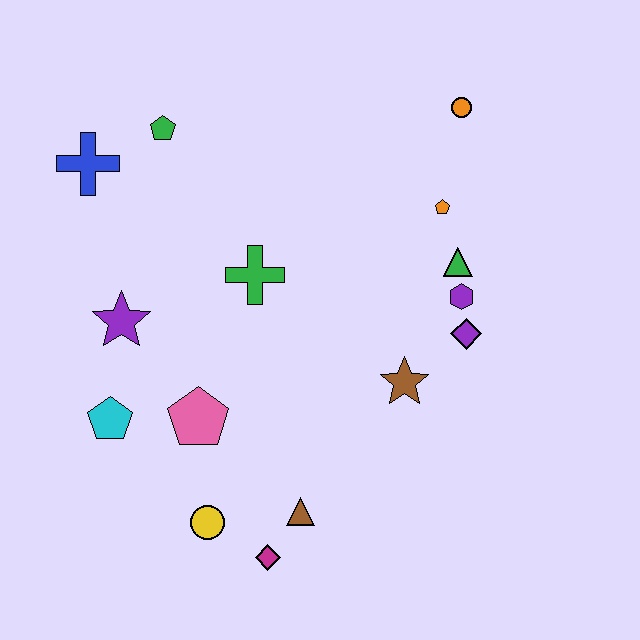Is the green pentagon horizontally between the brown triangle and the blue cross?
Yes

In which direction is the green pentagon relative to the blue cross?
The green pentagon is to the right of the blue cross.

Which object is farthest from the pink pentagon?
The orange circle is farthest from the pink pentagon.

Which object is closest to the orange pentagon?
The green triangle is closest to the orange pentagon.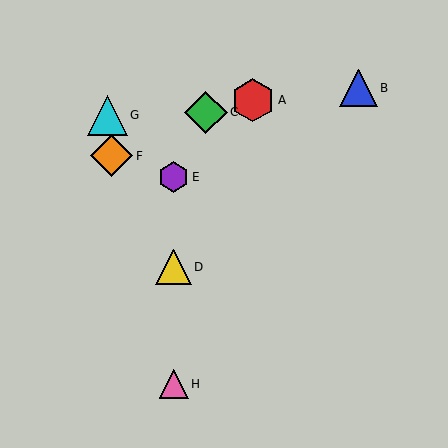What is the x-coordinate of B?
Object B is at x≈358.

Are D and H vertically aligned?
Yes, both are at x≈174.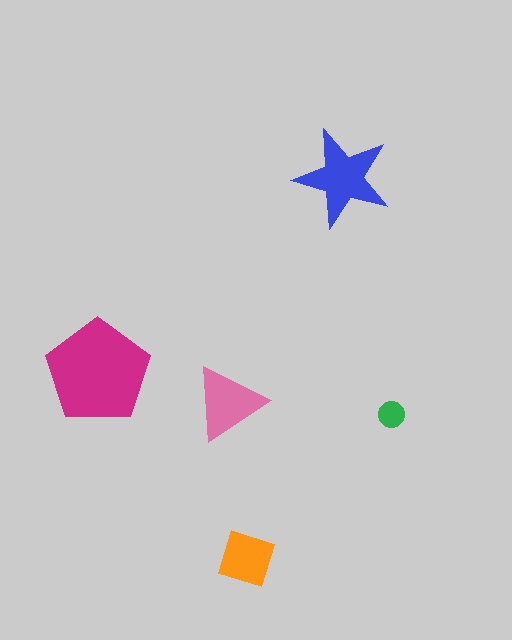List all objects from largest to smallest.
The magenta pentagon, the blue star, the pink triangle, the orange diamond, the green circle.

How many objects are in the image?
There are 5 objects in the image.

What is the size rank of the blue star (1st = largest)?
2nd.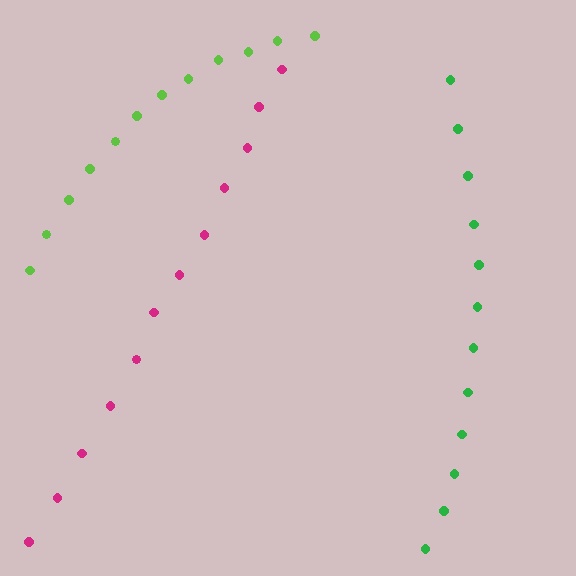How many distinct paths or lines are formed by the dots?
There are 3 distinct paths.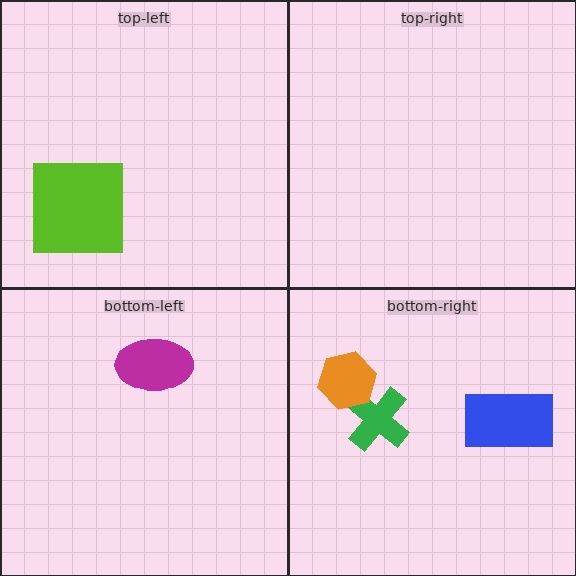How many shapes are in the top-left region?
1.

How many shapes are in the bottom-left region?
1.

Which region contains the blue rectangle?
The bottom-right region.